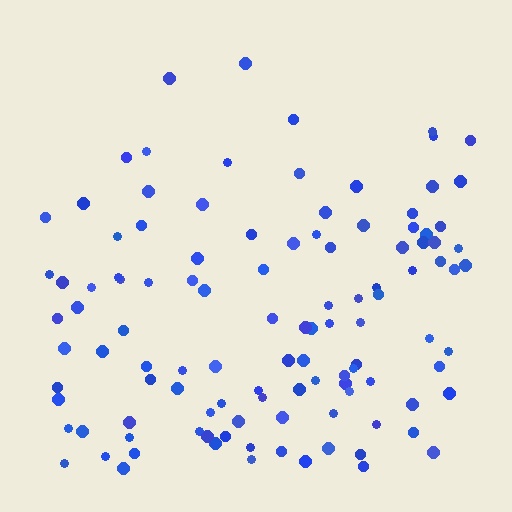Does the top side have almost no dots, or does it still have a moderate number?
Still a moderate number, just noticeably fewer than the bottom.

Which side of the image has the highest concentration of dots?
The bottom.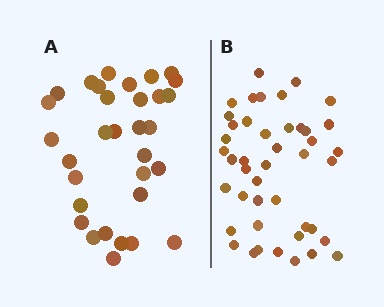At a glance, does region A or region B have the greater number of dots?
Region B (the right region) has more dots.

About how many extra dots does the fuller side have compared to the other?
Region B has roughly 12 or so more dots than region A.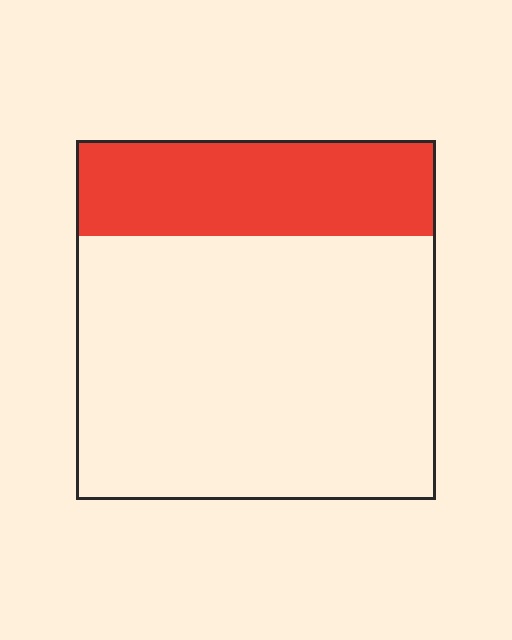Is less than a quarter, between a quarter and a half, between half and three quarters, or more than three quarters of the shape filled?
Between a quarter and a half.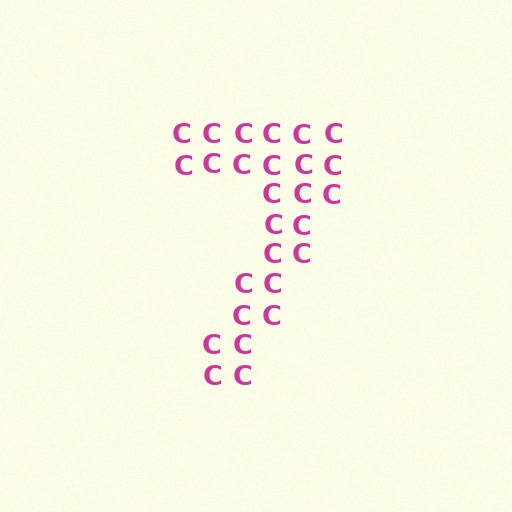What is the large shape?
The large shape is the digit 7.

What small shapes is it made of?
It is made of small letter C's.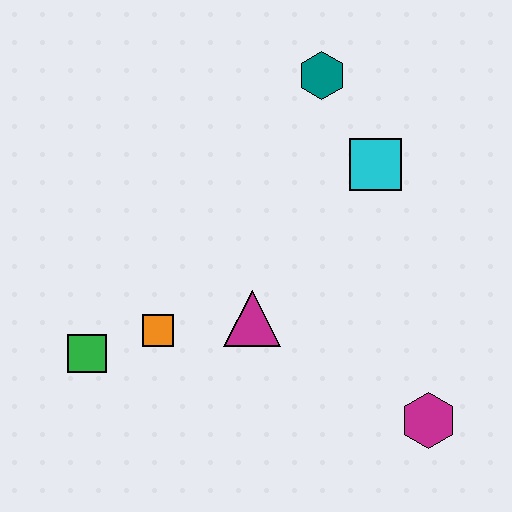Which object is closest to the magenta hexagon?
The magenta triangle is closest to the magenta hexagon.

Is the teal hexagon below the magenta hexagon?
No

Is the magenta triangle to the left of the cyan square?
Yes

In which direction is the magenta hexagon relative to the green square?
The magenta hexagon is to the right of the green square.